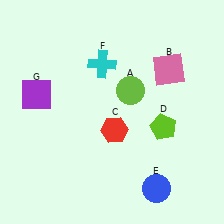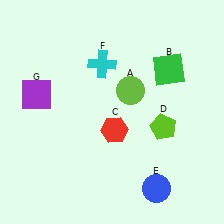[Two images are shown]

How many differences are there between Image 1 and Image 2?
There is 1 difference between the two images.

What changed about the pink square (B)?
In Image 1, B is pink. In Image 2, it changed to green.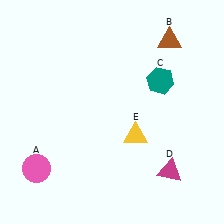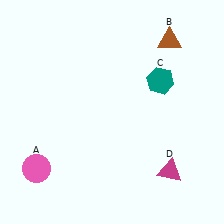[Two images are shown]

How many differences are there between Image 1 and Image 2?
There is 1 difference between the two images.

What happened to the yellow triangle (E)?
The yellow triangle (E) was removed in Image 2. It was in the bottom-right area of Image 1.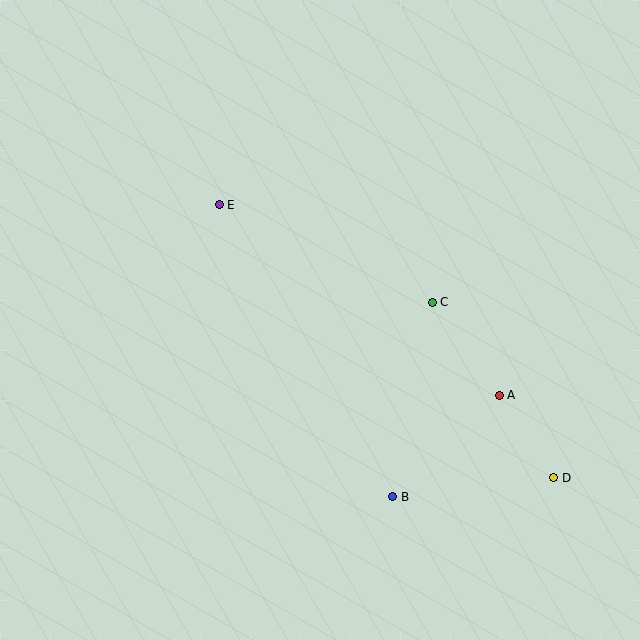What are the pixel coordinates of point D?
Point D is at (554, 478).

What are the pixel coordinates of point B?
Point B is at (393, 497).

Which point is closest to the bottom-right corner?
Point D is closest to the bottom-right corner.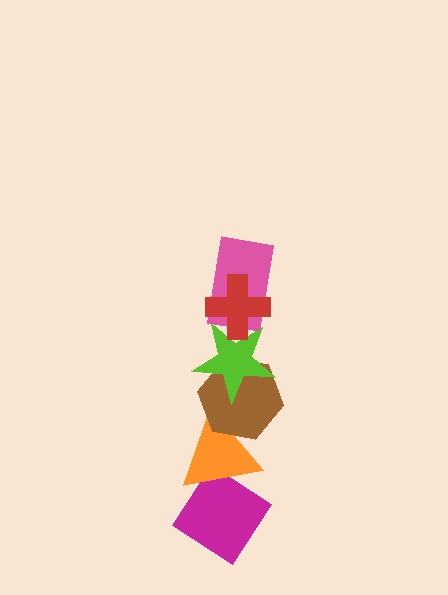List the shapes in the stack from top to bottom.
From top to bottom: the red cross, the pink rectangle, the lime star, the brown hexagon, the orange triangle, the magenta diamond.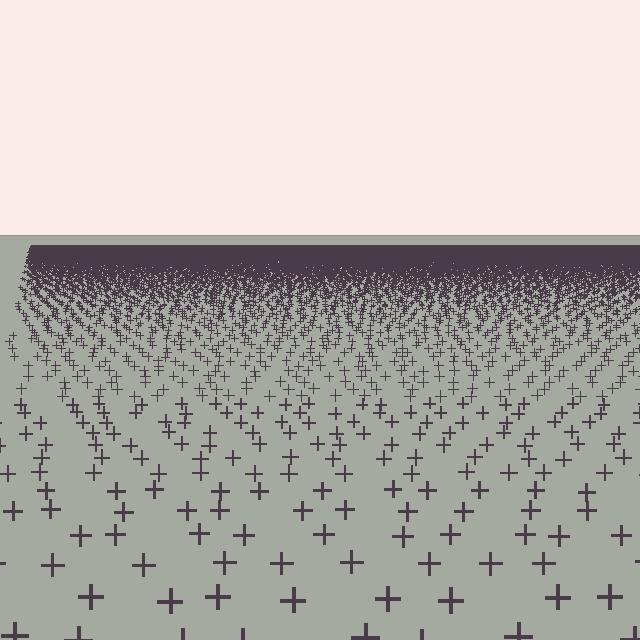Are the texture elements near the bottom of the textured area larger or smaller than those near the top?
Larger. Near the bottom, elements are closer to the viewer and appear at a bigger on-screen size.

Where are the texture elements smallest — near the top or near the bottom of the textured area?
Near the top.